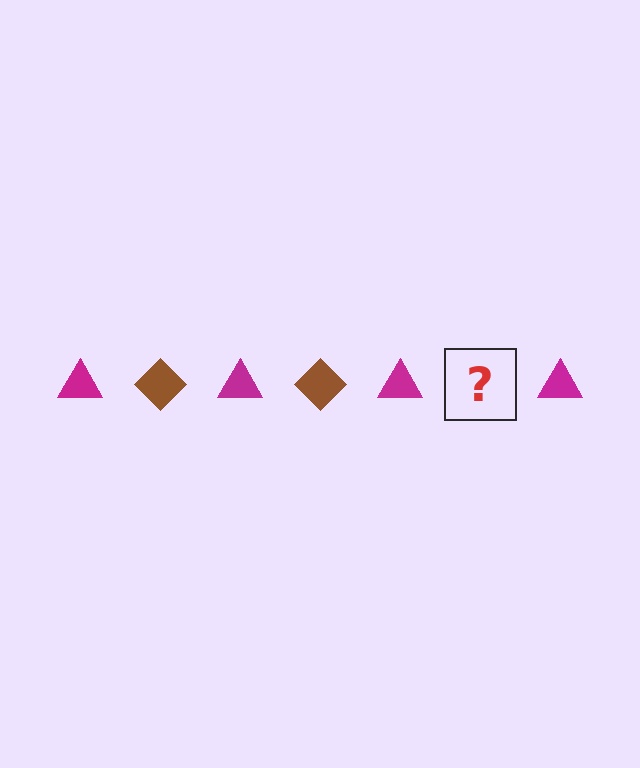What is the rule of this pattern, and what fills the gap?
The rule is that the pattern alternates between magenta triangle and brown diamond. The gap should be filled with a brown diamond.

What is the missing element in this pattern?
The missing element is a brown diamond.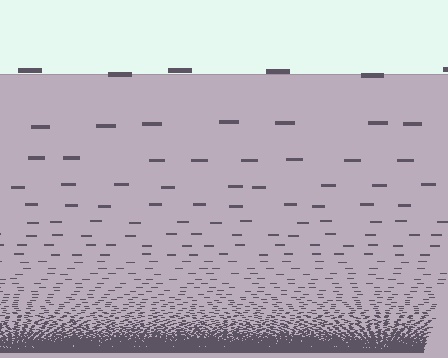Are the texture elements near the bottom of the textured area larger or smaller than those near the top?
Smaller. The gradient is inverted — elements near the bottom are smaller and denser.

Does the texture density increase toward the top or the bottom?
Density increases toward the bottom.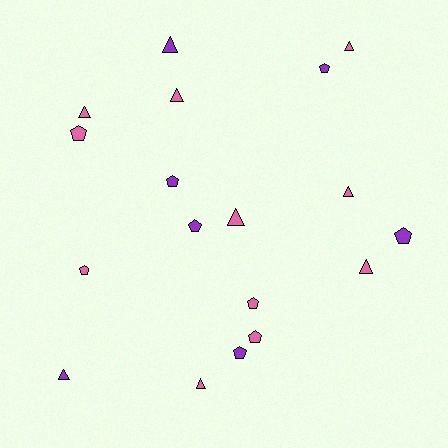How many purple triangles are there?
There are 2 purple triangles.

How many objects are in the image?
There are 18 objects.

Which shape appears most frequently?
Triangle, with 9 objects.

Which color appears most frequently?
Pink, with 11 objects.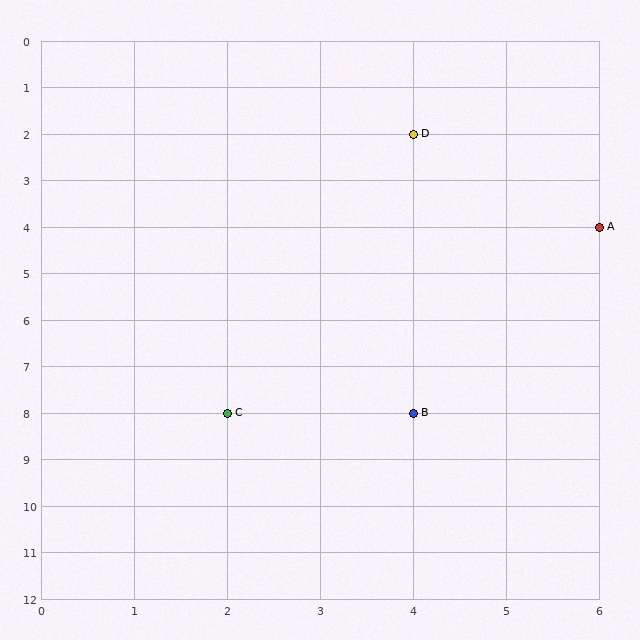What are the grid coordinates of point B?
Point B is at grid coordinates (4, 8).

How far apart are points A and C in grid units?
Points A and C are 4 columns and 4 rows apart (about 5.7 grid units diagonally).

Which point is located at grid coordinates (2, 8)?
Point C is at (2, 8).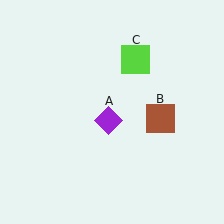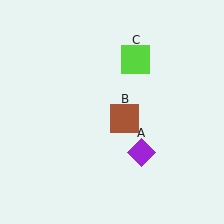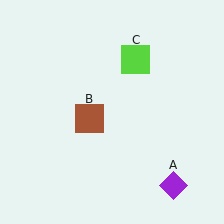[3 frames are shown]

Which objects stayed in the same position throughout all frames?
Lime square (object C) remained stationary.